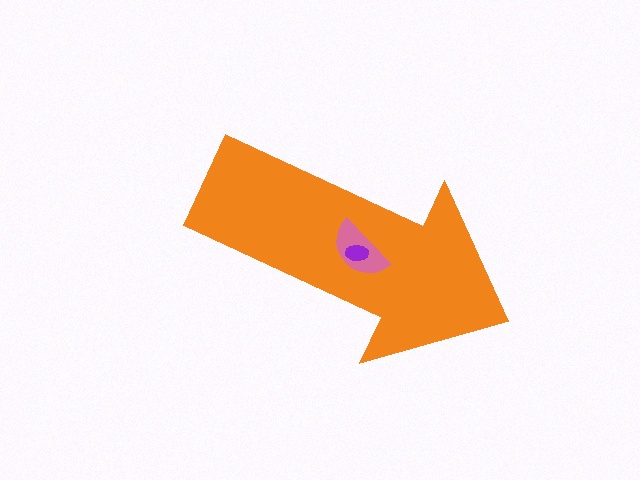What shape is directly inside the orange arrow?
The pink semicircle.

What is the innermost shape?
The purple ellipse.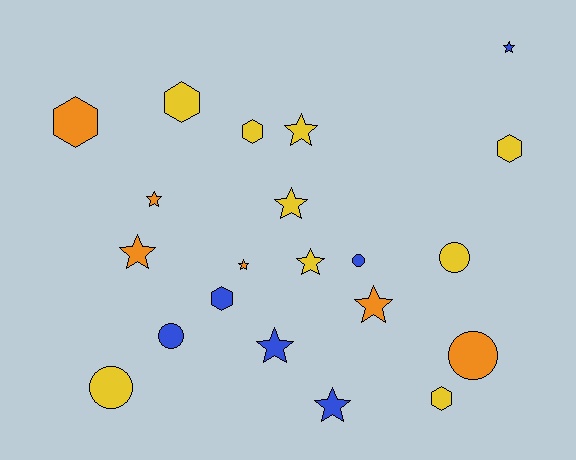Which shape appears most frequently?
Star, with 10 objects.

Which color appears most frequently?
Yellow, with 9 objects.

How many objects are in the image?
There are 21 objects.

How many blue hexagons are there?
There is 1 blue hexagon.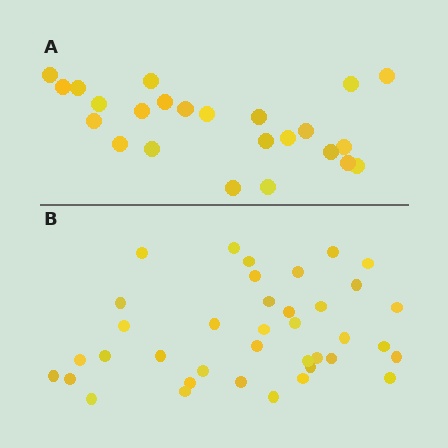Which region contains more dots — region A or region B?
Region B (the bottom region) has more dots.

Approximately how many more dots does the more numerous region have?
Region B has approximately 15 more dots than region A.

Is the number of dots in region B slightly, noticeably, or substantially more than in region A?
Region B has substantially more. The ratio is roughly 1.6 to 1.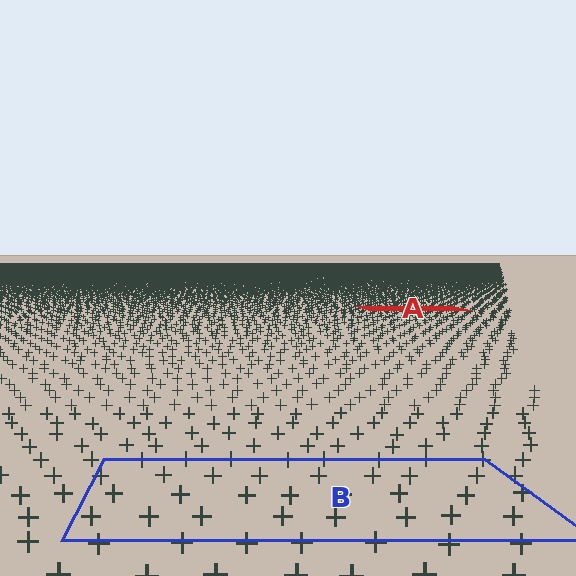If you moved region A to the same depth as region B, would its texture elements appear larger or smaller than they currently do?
They would appear larger. At a closer depth, the same texture elements are projected at a bigger on-screen size.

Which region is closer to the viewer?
Region B is closer. The texture elements there are larger and more spread out.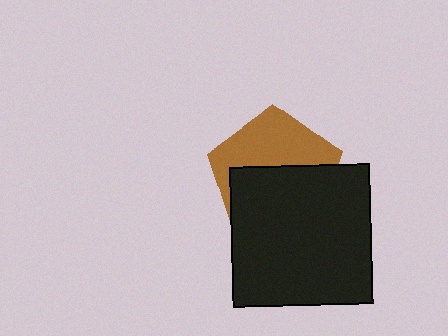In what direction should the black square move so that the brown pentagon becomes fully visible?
The black square should move down. That is the shortest direction to clear the overlap and leave the brown pentagon fully visible.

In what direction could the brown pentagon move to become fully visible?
The brown pentagon could move up. That would shift it out from behind the black square entirely.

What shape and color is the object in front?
The object in front is a black square.